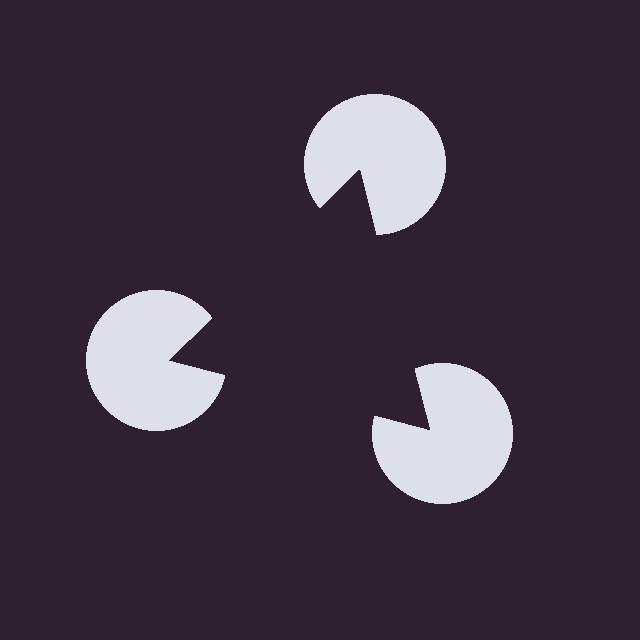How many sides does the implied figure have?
3 sides.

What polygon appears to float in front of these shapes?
An illusory triangle — its edges are inferred from the aligned wedge cuts in the pac-man discs, not physically drawn.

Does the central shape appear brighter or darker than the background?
It typically appears slightly darker than the background, even though no actual brightness change is drawn.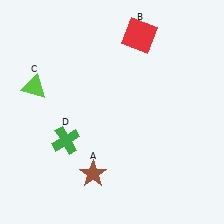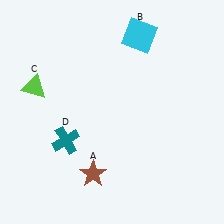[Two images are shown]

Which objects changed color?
B changed from red to cyan. D changed from green to teal.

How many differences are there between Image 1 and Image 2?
There are 2 differences between the two images.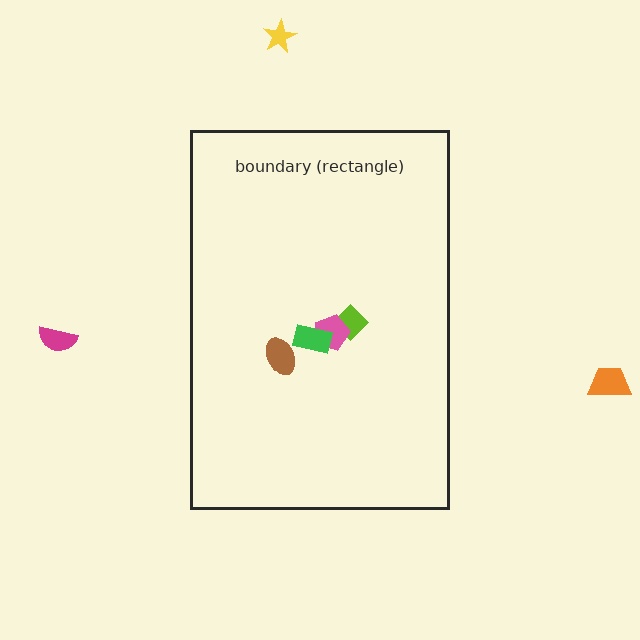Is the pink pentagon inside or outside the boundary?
Inside.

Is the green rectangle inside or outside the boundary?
Inside.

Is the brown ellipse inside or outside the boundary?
Inside.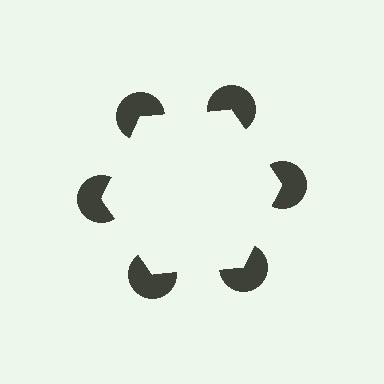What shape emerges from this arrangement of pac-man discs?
An illusory hexagon — its edges are inferred from the aligned wedge cuts in the pac-man discs, not physically drawn.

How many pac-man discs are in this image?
There are 6 — one at each vertex of the illusory hexagon.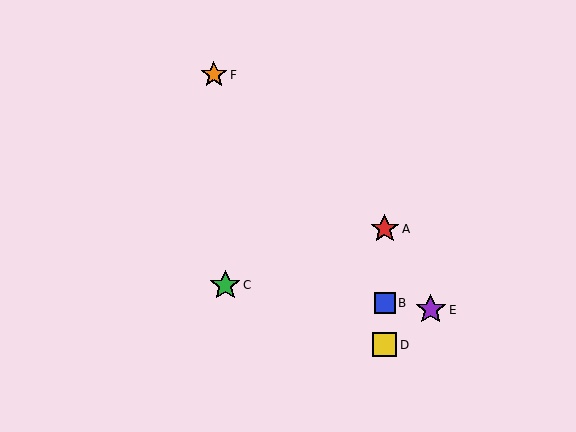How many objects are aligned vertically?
3 objects (A, B, D) are aligned vertically.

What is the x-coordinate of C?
Object C is at x≈225.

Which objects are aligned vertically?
Objects A, B, D are aligned vertically.